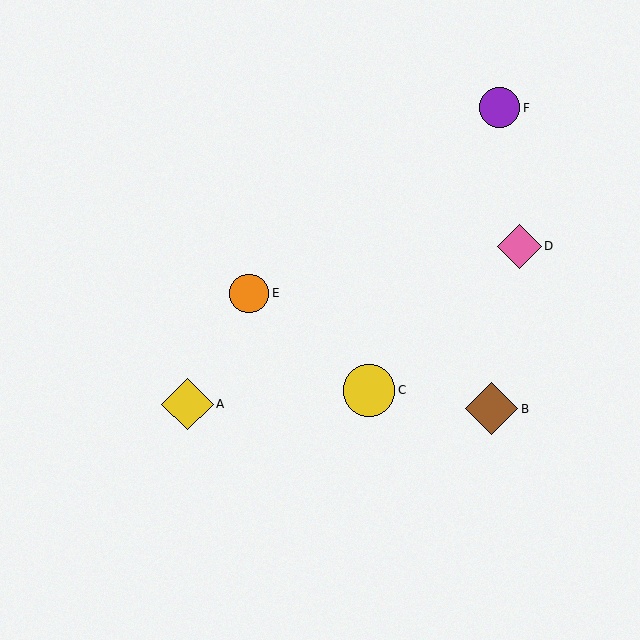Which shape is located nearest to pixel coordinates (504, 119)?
The purple circle (labeled F) at (499, 108) is nearest to that location.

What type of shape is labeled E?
Shape E is an orange circle.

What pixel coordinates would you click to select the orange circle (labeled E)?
Click at (249, 293) to select the orange circle E.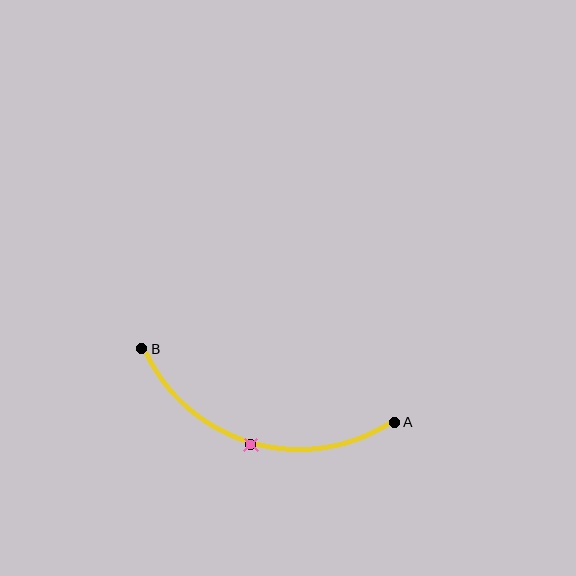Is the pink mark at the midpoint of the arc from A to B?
Yes. The pink mark lies on the arc at equal arc-length from both A and B — it is the arc midpoint.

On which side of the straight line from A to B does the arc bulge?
The arc bulges below the straight line connecting A and B.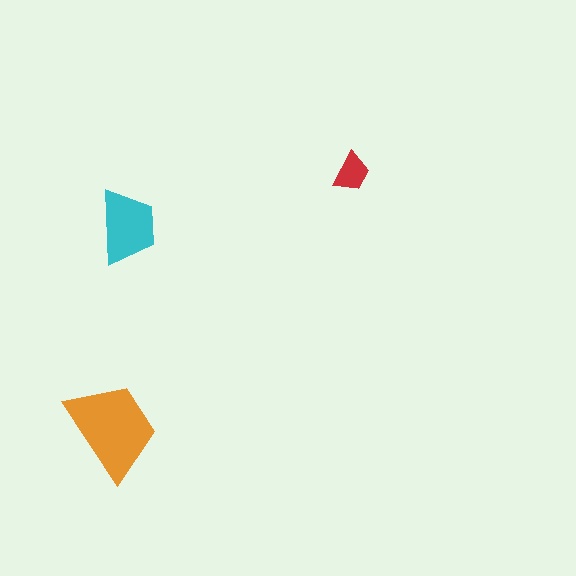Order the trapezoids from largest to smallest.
the orange one, the cyan one, the red one.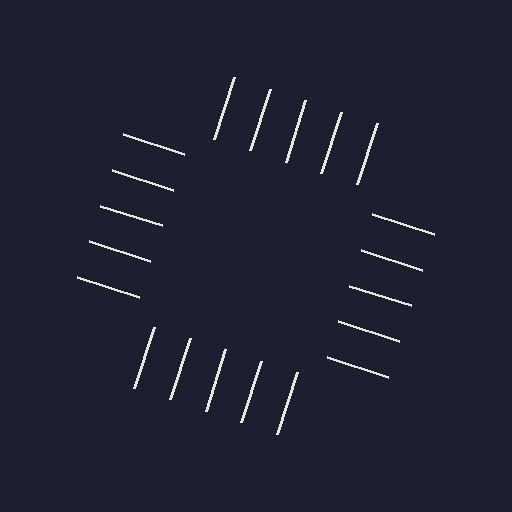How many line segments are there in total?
20 — 5 along each of the 4 edges.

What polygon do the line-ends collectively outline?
An illusory square — the line segments terminate on its edges but no continuous stroke is drawn.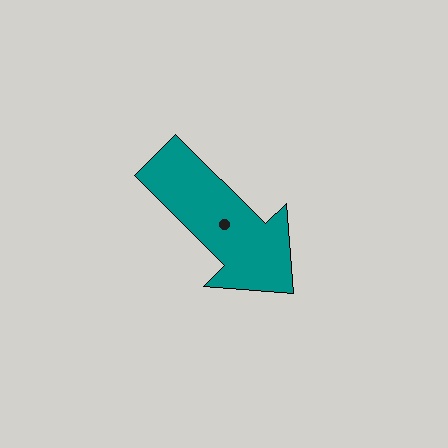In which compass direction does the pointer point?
Southeast.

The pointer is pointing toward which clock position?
Roughly 4 o'clock.